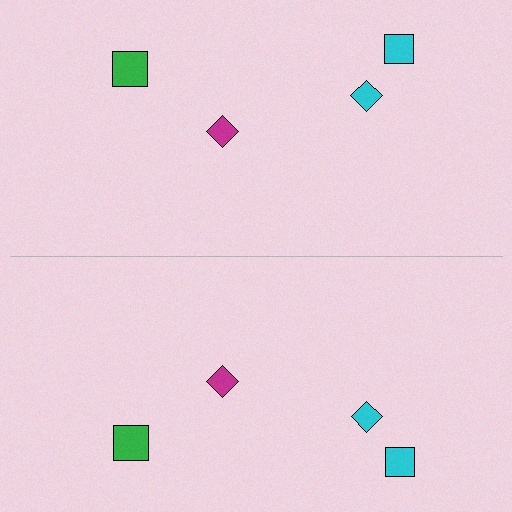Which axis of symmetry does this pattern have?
The pattern has a horizontal axis of symmetry running through the center of the image.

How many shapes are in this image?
There are 8 shapes in this image.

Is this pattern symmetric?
Yes, this pattern has bilateral (reflection) symmetry.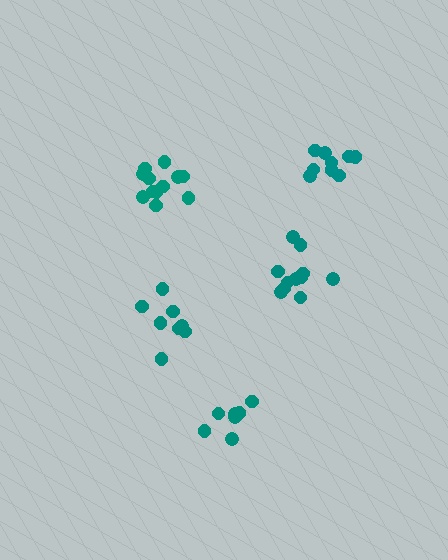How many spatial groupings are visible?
There are 5 spatial groupings.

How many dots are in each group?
Group 1: 12 dots, Group 2: 8 dots, Group 3: 9 dots, Group 4: 7 dots, Group 5: 11 dots (47 total).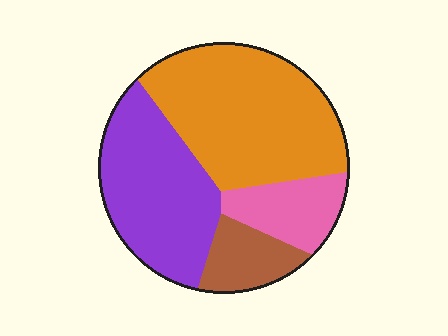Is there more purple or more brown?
Purple.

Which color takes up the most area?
Orange, at roughly 45%.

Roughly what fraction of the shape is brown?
Brown takes up about one tenth (1/10) of the shape.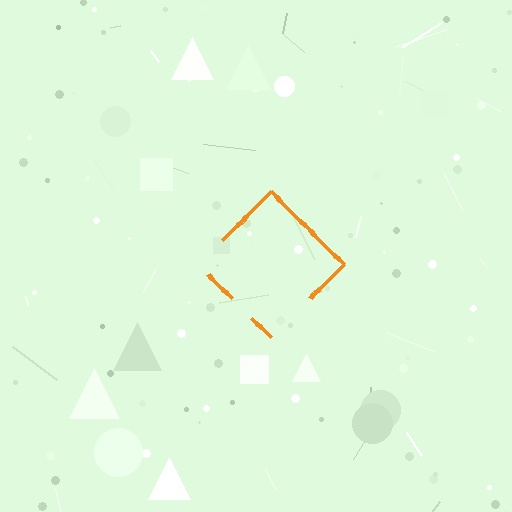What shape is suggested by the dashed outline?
The dashed outline suggests a diamond.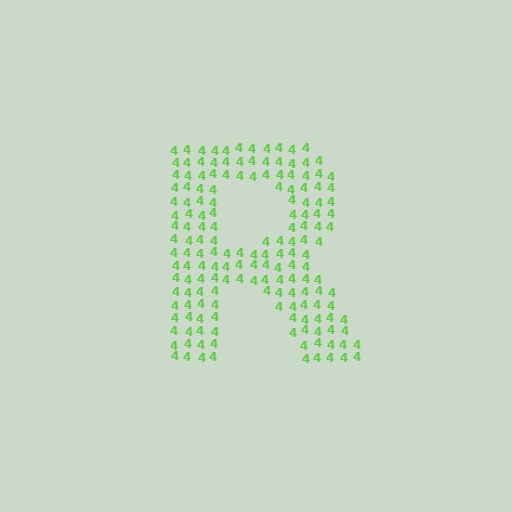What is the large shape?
The large shape is the letter R.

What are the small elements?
The small elements are digit 4's.